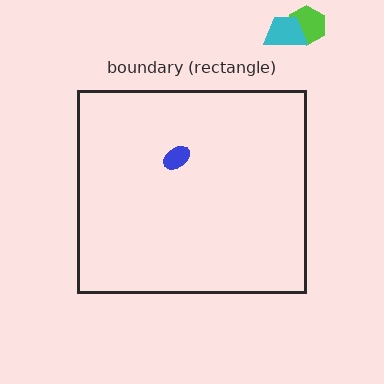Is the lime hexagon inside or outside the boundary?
Outside.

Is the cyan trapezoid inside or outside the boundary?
Outside.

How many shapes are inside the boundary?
1 inside, 2 outside.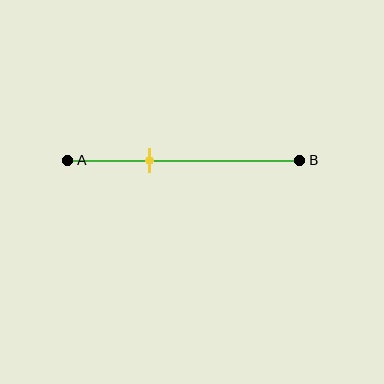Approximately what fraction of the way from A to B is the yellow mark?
The yellow mark is approximately 35% of the way from A to B.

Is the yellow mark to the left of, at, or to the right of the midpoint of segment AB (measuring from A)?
The yellow mark is to the left of the midpoint of segment AB.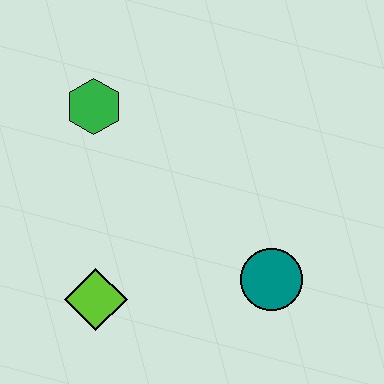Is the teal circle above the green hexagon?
No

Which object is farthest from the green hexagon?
The teal circle is farthest from the green hexagon.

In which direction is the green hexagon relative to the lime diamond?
The green hexagon is above the lime diamond.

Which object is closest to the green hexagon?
The lime diamond is closest to the green hexagon.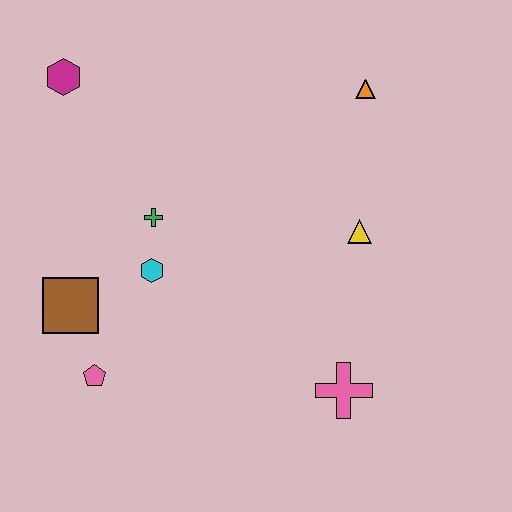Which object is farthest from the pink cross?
The magenta hexagon is farthest from the pink cross.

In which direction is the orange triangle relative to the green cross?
The orange triangle is to the right of the green cross.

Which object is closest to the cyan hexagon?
The green cross is closest to the cyan hexagon.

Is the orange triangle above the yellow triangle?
Yes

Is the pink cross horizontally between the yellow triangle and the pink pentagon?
Yes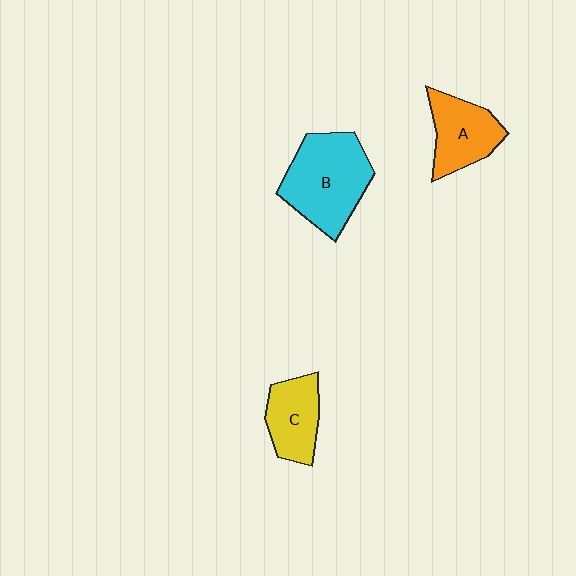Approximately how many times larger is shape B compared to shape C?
Approximately 1.7 times.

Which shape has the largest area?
Shape B (cyan).